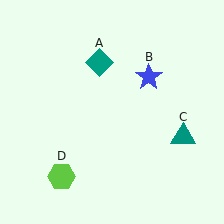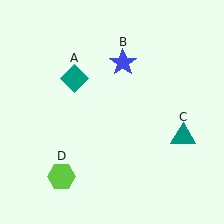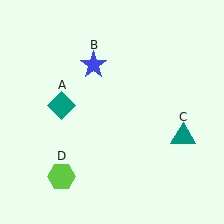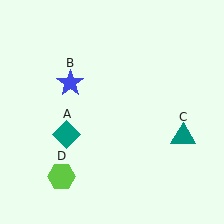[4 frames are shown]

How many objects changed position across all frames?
2 objects changed position: teal diamond (object A), blue star (object B).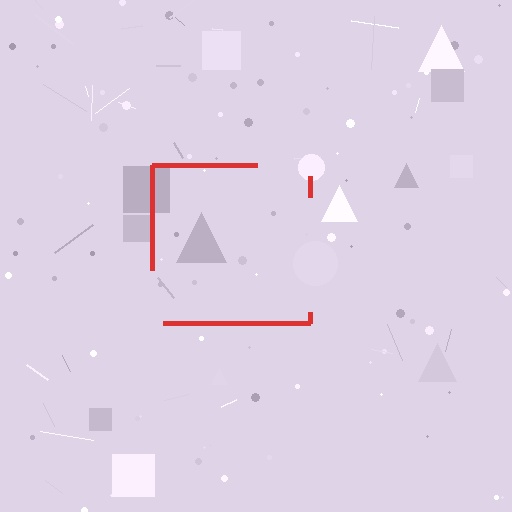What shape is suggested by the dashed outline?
The dashed outline suggests a square.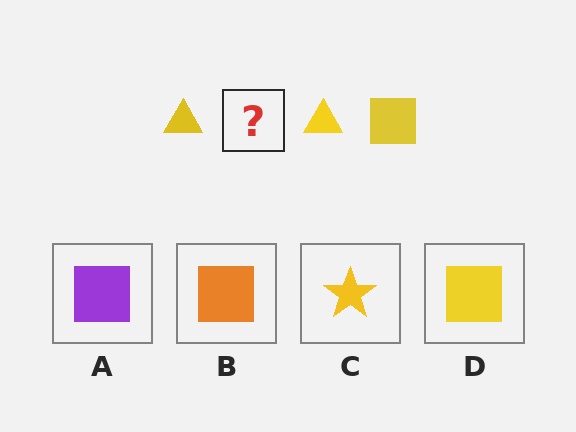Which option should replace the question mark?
Option D.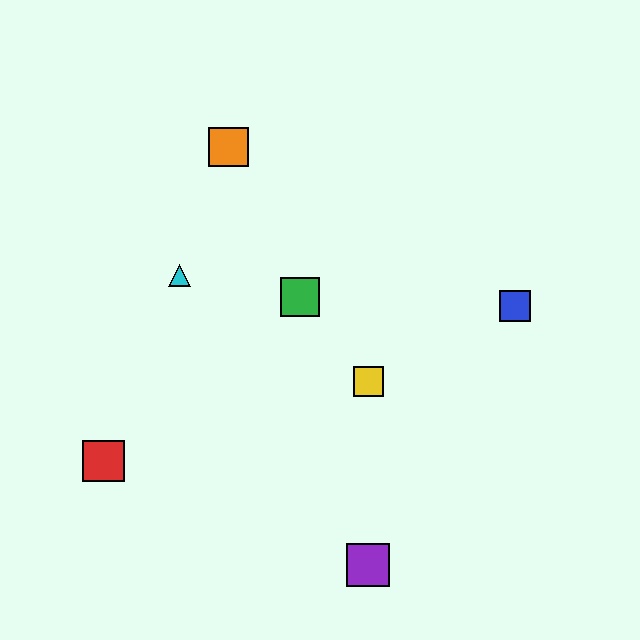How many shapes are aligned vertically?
2 shapes (the yellow square, the purple square) are aligned vertically.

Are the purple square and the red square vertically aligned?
No, the purple square is at x≈368 and the red square is at x≈103.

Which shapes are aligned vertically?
The yellow square, the purple square are aligned vertically.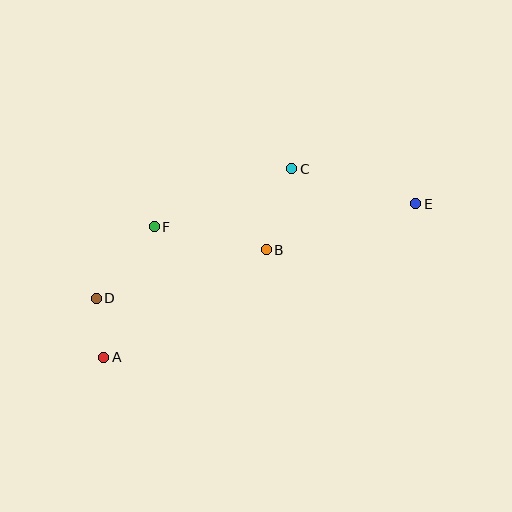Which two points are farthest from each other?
Points A and E are farthest from each other.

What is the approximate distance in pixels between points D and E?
The distance between D and E is approximately 333 pixels.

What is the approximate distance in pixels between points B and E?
The distance between B and E is approximately 156 pixels.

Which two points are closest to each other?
Points A and D are closest to each other.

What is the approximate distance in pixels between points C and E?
The distance between C and E is approximately 128 pixels.